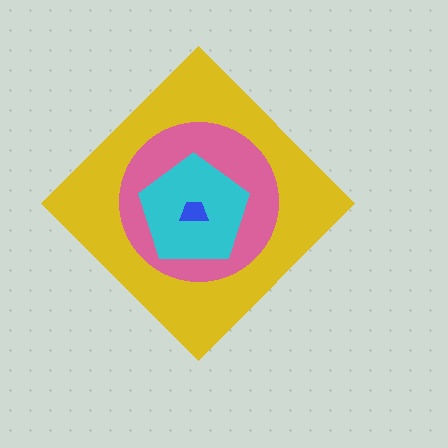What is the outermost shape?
The yellow diamond.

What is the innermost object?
The blue trapezoid.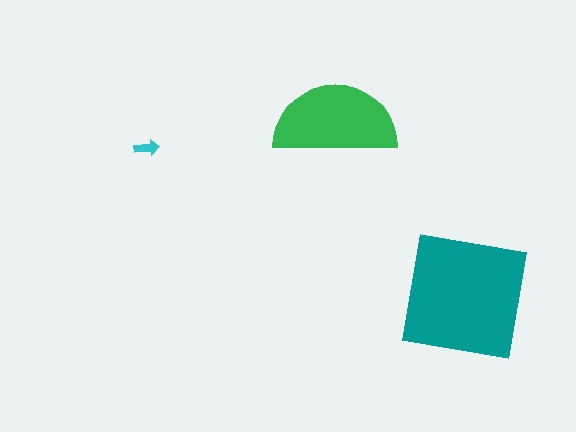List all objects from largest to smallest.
The teal square, the green semicircle, the cyan arrow.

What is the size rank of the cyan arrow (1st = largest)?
3rd.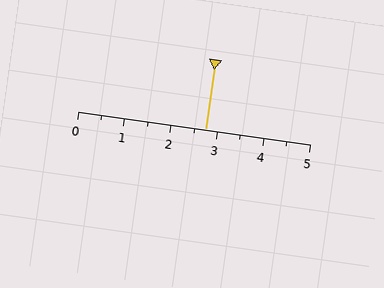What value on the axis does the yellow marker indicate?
The marker indicates approximately 2.8.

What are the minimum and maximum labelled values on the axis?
The axis runs from 0 to 5.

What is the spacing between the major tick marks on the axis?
The major ticks are spaced 1 apart.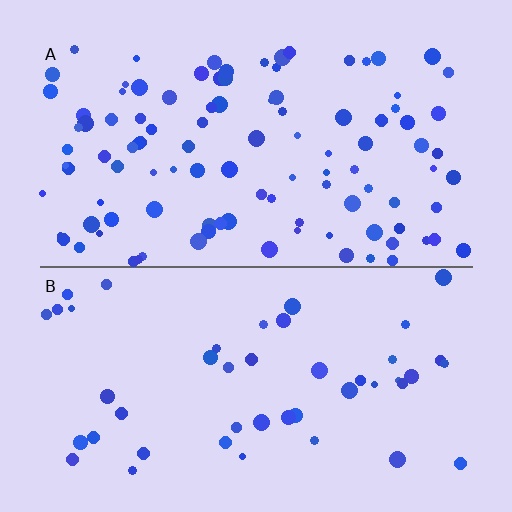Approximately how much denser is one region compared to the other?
Approximately 2.3× — region A over region B.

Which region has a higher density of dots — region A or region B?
A (the top).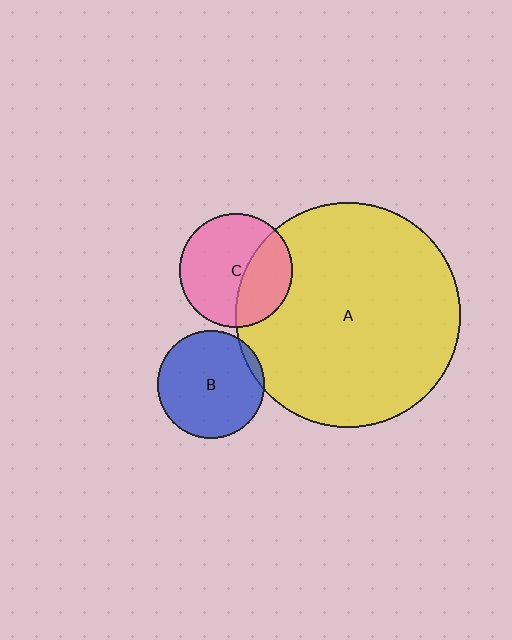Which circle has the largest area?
Circle A (yellow).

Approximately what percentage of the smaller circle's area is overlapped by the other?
Approximately 35%.